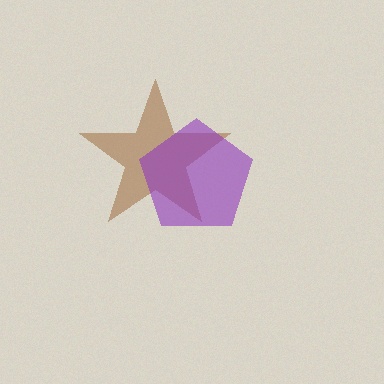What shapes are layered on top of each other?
The layered shapes are: a brown star, a purple pentagon.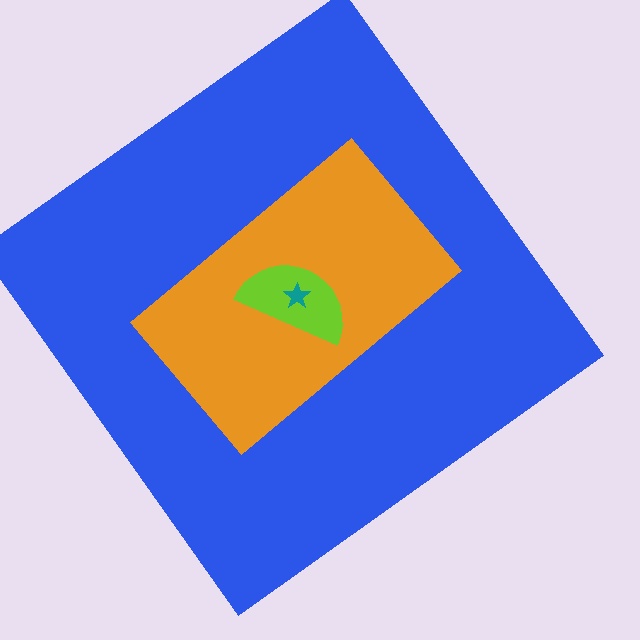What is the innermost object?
The teal star.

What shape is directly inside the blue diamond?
The orange rectangle.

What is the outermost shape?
The blue diamond.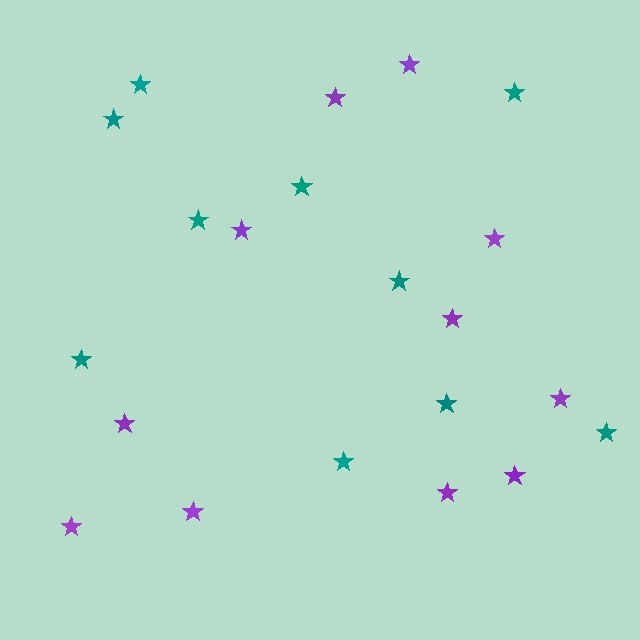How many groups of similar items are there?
There are 2 groups: one group of teal stars (10) and one group of purple stars (11).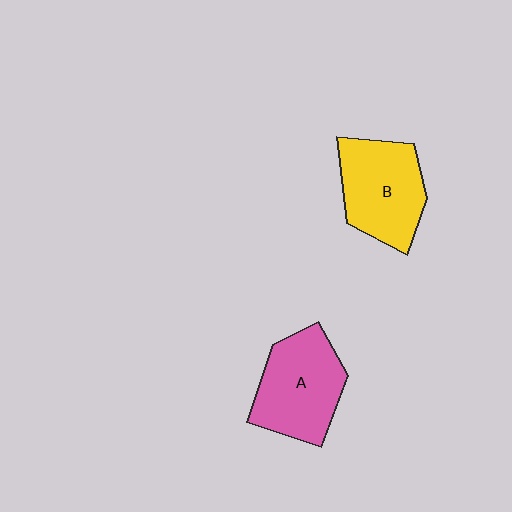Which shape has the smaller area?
Shape B (yellow).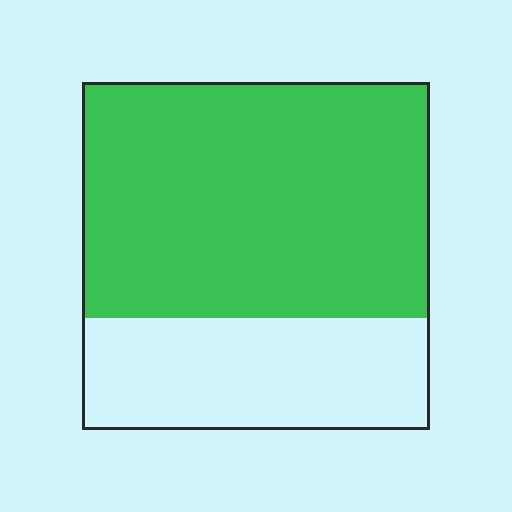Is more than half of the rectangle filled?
Yes.